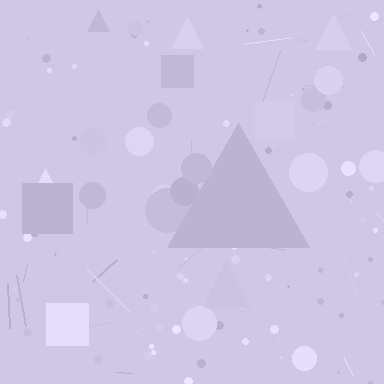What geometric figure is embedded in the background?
A triangle is embedded in the background.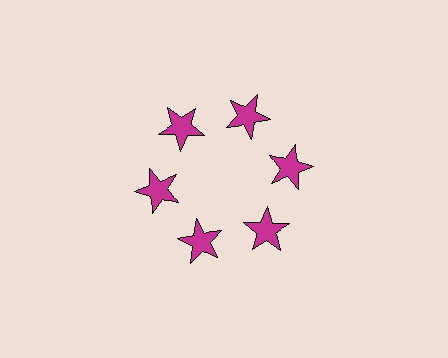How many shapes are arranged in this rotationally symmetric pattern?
There are 6 shapes, arranged in 6 groups of 1.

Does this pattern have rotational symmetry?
Yes, this pattern has 6-fold rotational symmetry. It looks the same after rotating 60 degrees around the center.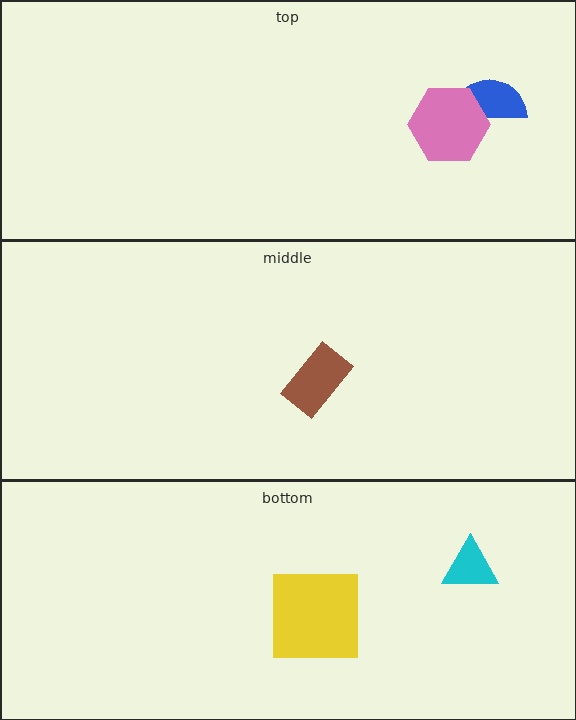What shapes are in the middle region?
The brown rectangle.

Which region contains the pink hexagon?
The top region.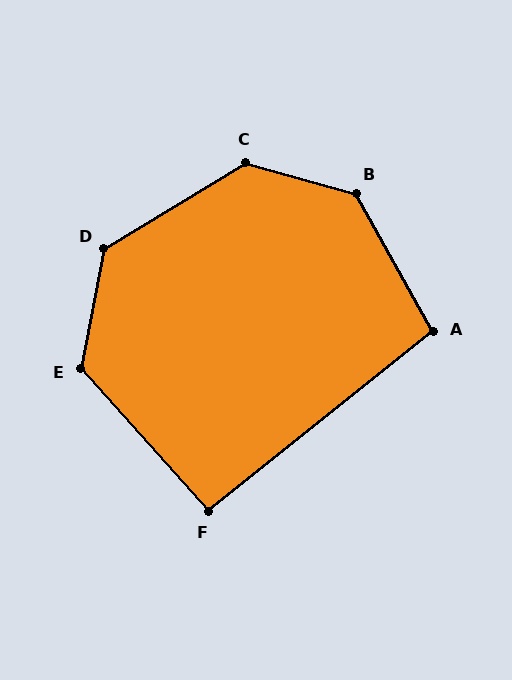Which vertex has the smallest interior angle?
F, at approximately 93 degrees.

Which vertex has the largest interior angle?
B, at approximately 135 degrees.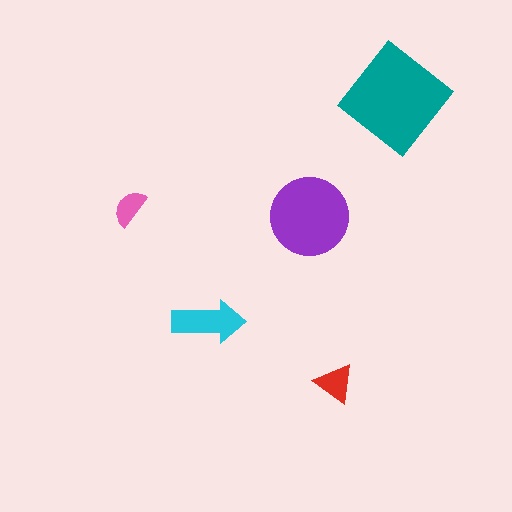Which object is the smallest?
The pink semicircle.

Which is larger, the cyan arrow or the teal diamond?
The teal diamond.